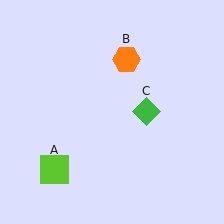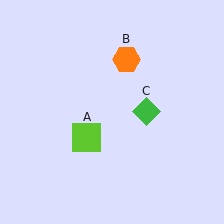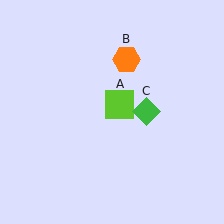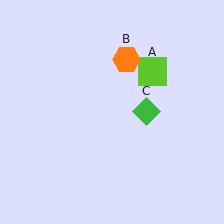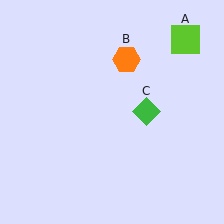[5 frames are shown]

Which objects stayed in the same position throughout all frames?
Orange hexagon (object B) and green diamond (object C) remained stationary.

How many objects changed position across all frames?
1 object changed position: lime square (object A).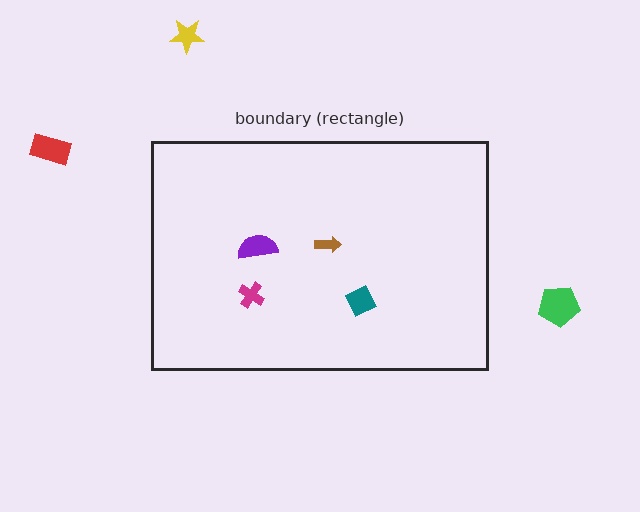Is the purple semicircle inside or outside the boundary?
Inside.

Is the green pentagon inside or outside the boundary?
Outside.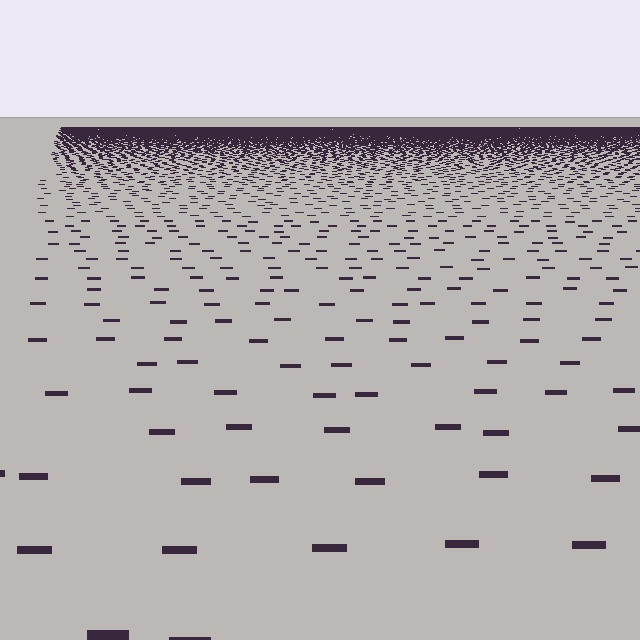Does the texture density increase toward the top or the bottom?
Density increases toward the top.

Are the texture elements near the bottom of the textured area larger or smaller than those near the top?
Larger. Near the bottom, elements are closer to the viewer and appear at a bigger on-screen size.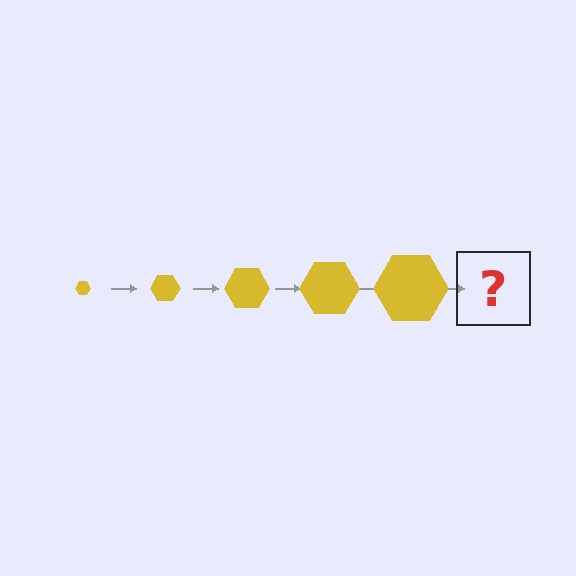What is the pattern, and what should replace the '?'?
The pattern is that the hexagon gets progressively larger each step. The '?' should be a yellow hexagon, larger than the previous one.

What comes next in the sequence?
The next element should be a yellow hexagon, larger than the previous one.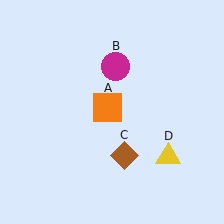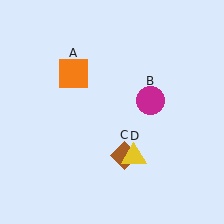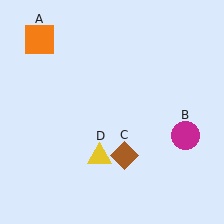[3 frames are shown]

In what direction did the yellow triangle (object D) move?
The yellow triangle (object D) moved left.